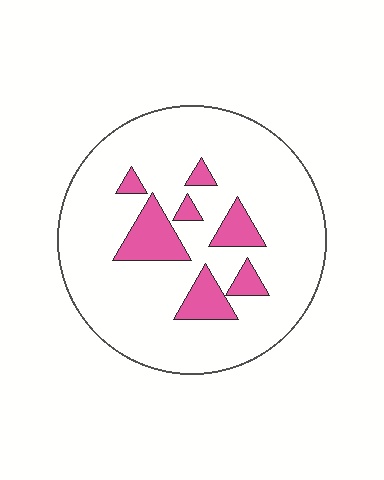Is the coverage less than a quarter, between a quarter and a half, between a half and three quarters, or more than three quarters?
Less than a quarter.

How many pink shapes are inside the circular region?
7.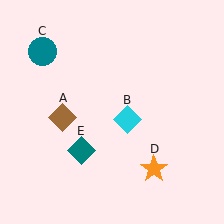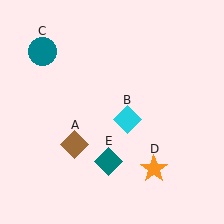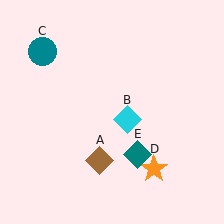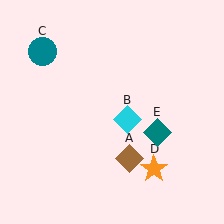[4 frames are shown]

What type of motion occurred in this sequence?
The brown diamond (object A), teal diamond (object E) rotated counterclockwise around the center of the scene.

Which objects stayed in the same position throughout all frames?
Cyan diamond (object B) and teal circle (object C) and orange star (object D) remained stationary.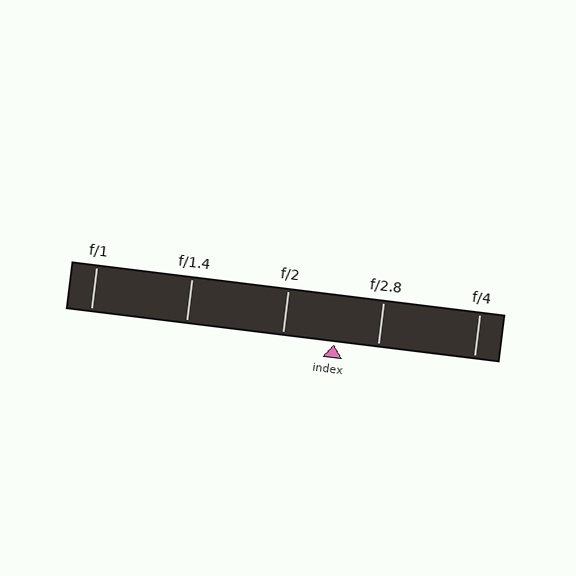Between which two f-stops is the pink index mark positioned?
The index mark is between f/2 and f/2.8.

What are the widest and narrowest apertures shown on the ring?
The widest aperture shown is f/1 and the narrowest is f/4.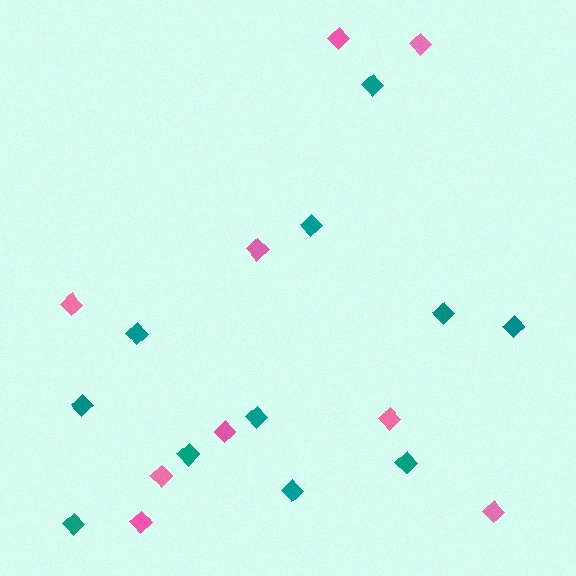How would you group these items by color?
There are 2 groups: one group of pink diamonds (9) and one group of teal diamonds (11).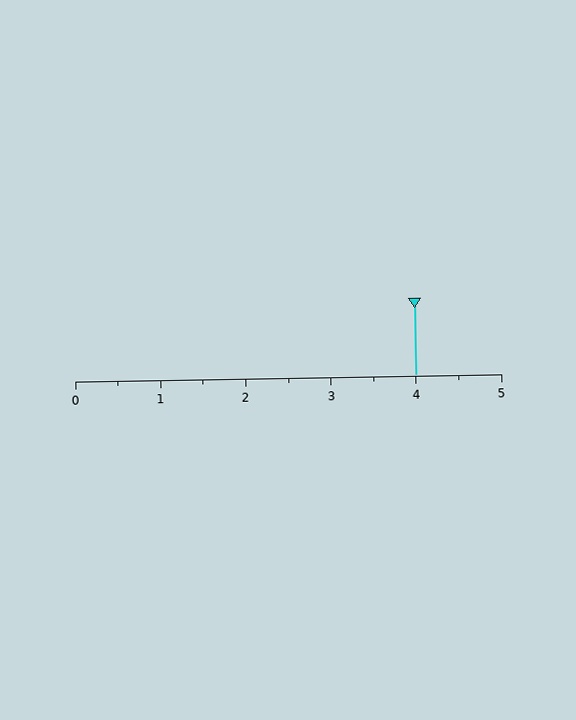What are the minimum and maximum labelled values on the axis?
The axis runs from 0 to 5.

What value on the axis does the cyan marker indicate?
The marker indicates approximately 4.